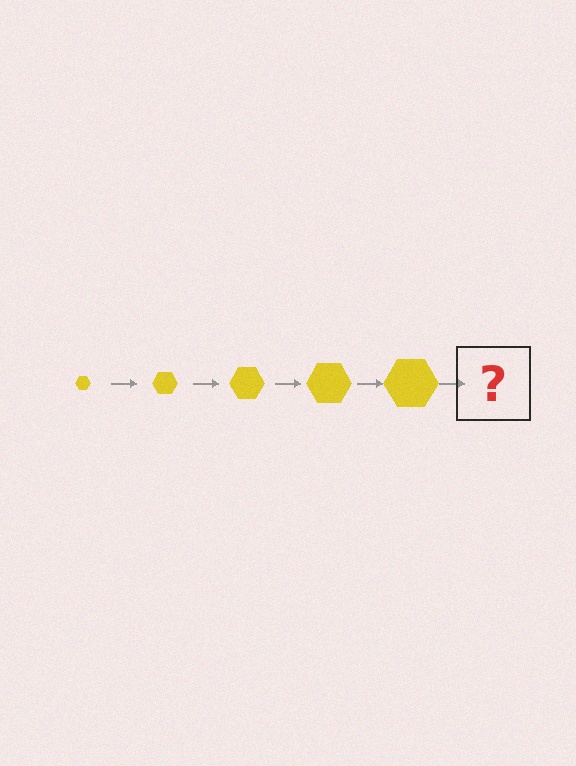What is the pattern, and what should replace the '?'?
The pattern is that the hexagon gets progressively larger each step. The '?' should be a yellow hexagon, larger than the previous one.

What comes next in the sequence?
The next element should be a yellow hexagon, larger than the previous one.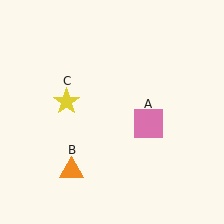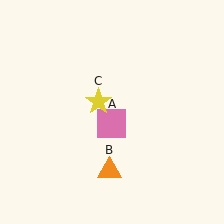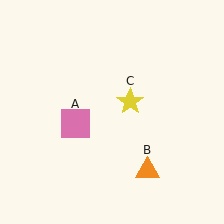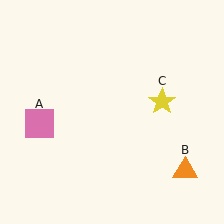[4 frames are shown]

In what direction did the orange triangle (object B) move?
The orange triangle (object B) moved right.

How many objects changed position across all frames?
3 objects changed position: pink square (object A), orange triangle (object B), yellow star (object C).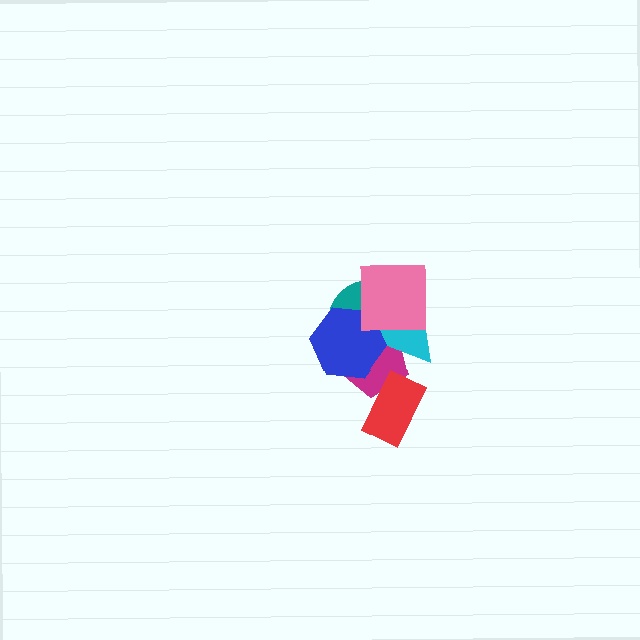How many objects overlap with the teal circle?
4 objects overlap with the teal circle.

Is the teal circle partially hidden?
Yes, it is partially covered by another shape.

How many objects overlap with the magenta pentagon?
4 objects overlap with the magenta pentagon.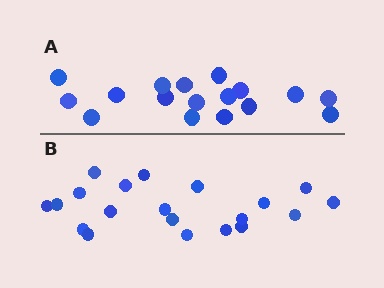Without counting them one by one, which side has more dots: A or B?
Region B (the bottom region) has more dots.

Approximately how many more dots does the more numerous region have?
Region B has just a few more — roughly 2 or 3 more dots than region A.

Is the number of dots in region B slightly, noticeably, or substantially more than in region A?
Region B has only slightly more — the two regions are fairly close. The ratio is roughly 1.2 to 1.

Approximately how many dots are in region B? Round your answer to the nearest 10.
About 20 dots.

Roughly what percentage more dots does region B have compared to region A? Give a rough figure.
About 20% more.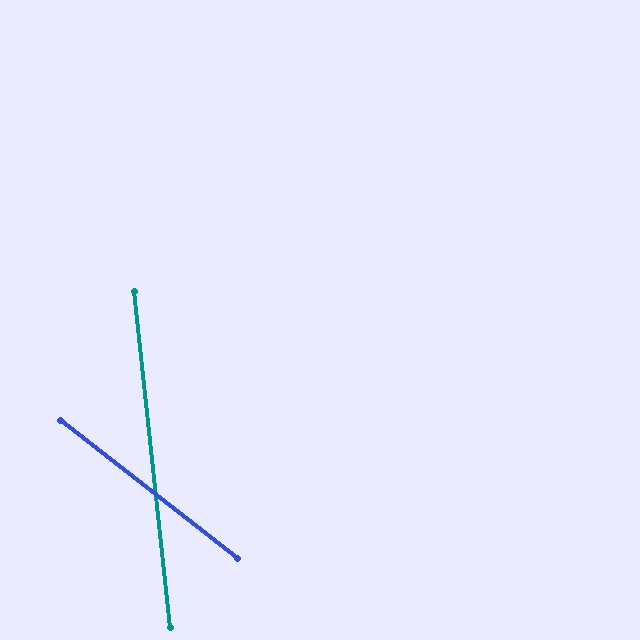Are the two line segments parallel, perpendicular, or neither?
Neither parallel nor perpendicular — they differ by about 46°.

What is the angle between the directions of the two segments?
Approximately 46 degrees.